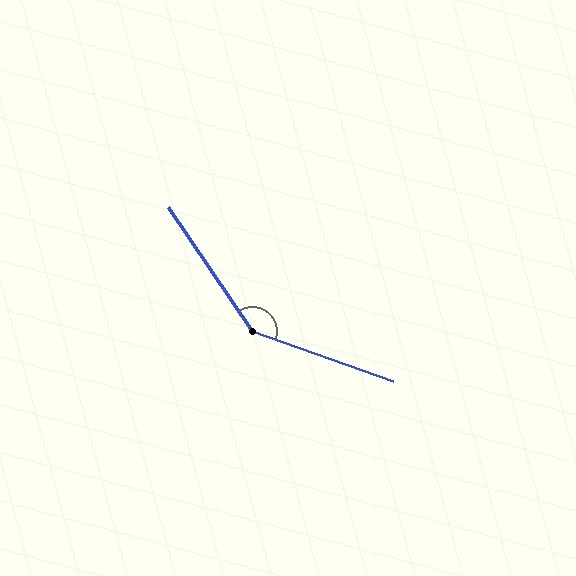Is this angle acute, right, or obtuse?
It is obtuse.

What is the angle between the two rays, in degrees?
Approximately 144 degrees.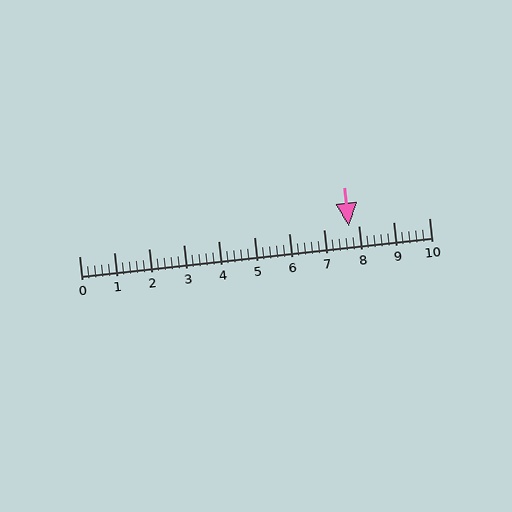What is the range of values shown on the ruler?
The ruler shows values from 0 to 10.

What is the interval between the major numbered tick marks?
The major tick marks are spaced 1 units apart.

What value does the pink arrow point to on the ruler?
The pink arrow points to approximately 7.7.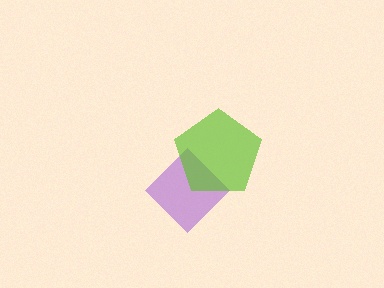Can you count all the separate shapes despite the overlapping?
Yes, there are 2 separate shapes.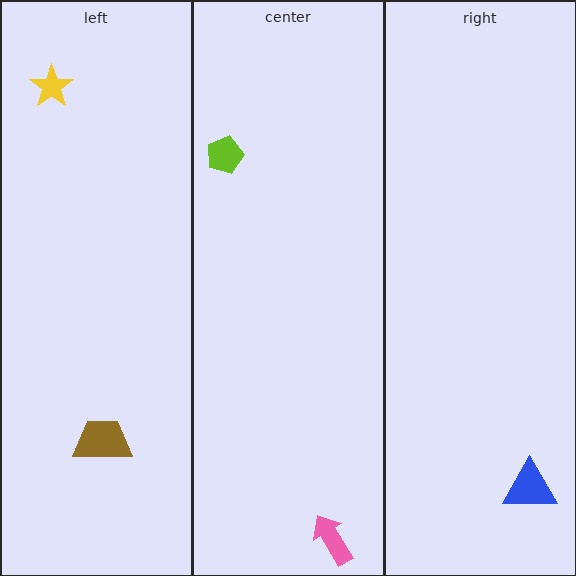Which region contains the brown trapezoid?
The left region.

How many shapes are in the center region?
2.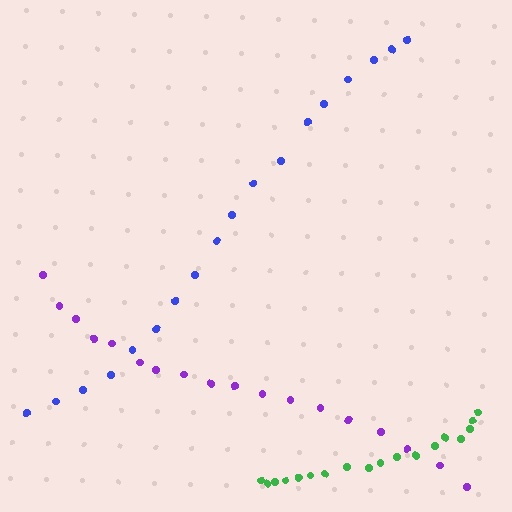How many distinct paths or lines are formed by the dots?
There are 3 distinct paths.